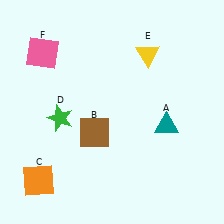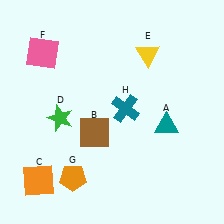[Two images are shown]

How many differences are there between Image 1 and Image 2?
There are 2 differences between the two images.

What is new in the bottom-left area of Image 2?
An orange pentagon (G) was added in the bottom-left area of Image 2.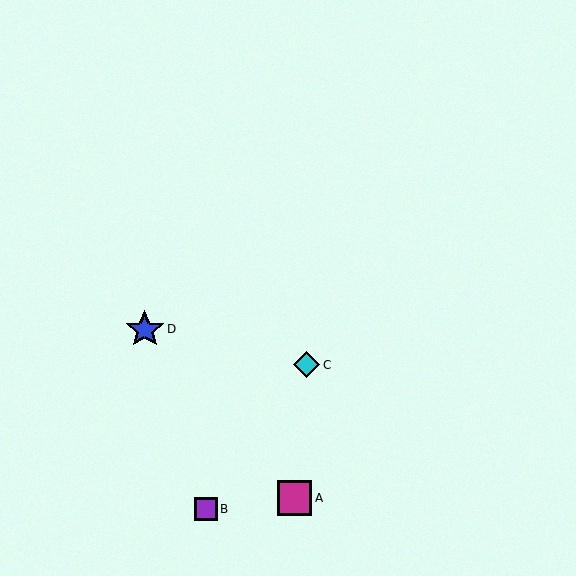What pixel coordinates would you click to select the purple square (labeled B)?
Click at (206, 509) to select the purple square B.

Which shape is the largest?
The blue star (labeled D) is the largest.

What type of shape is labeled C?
Shape C is a cyan diamond.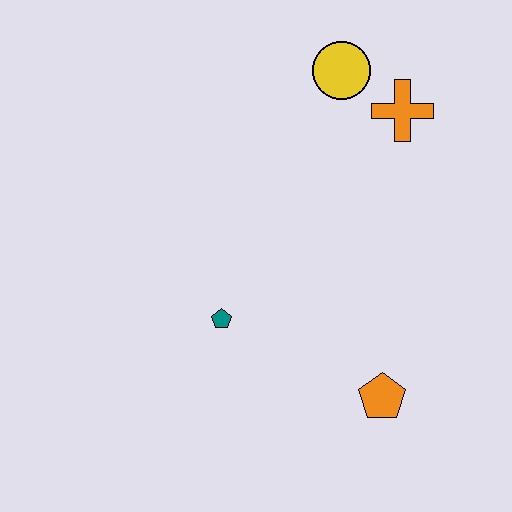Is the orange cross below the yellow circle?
Yes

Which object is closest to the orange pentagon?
The teal pentagon is closest to the orange pentagon.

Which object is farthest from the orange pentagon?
The yellow circle is farthest from the orange pentagon.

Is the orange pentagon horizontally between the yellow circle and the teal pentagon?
No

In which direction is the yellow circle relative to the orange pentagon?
The yellow circle is above the orange pentagon.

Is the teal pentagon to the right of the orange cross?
No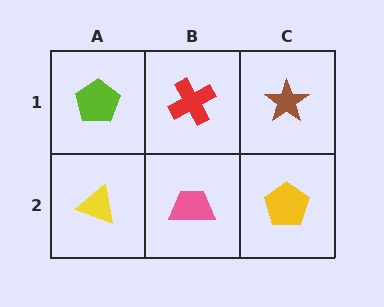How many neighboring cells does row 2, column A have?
2.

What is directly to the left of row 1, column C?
A red cross.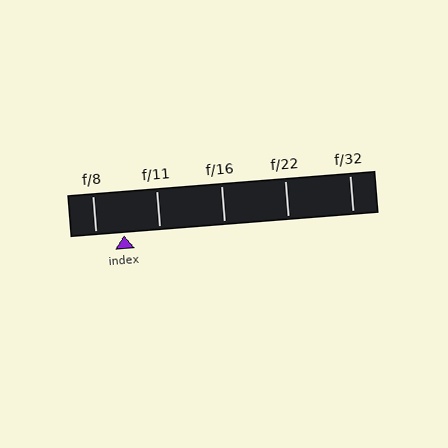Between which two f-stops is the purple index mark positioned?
The index mark is between f/8 and f/11.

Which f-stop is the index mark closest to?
The index mark is closest to f/8.